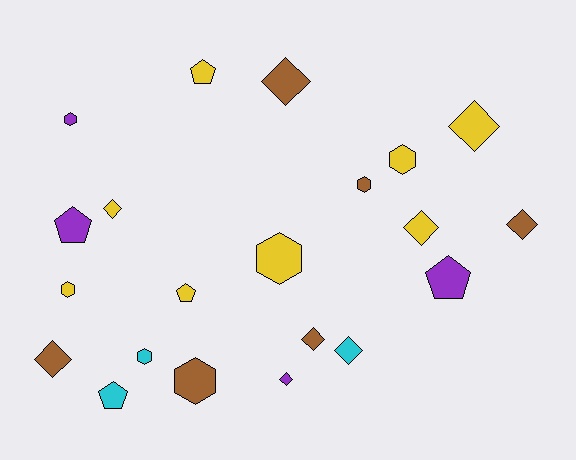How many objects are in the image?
There are 21 objects.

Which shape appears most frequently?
Diamond, with 9 objects.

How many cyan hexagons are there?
There is 1 cyan hexagon.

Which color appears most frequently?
Yellow, with 8 objects.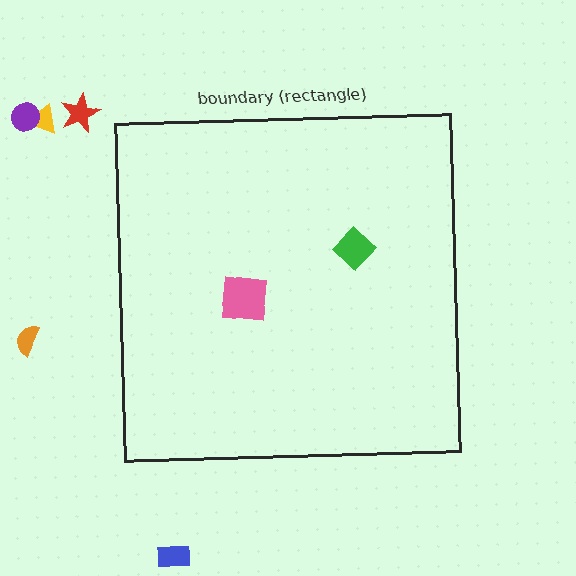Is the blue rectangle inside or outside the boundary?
Outside.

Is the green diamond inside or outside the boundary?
Inside.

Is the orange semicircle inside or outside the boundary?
Outside.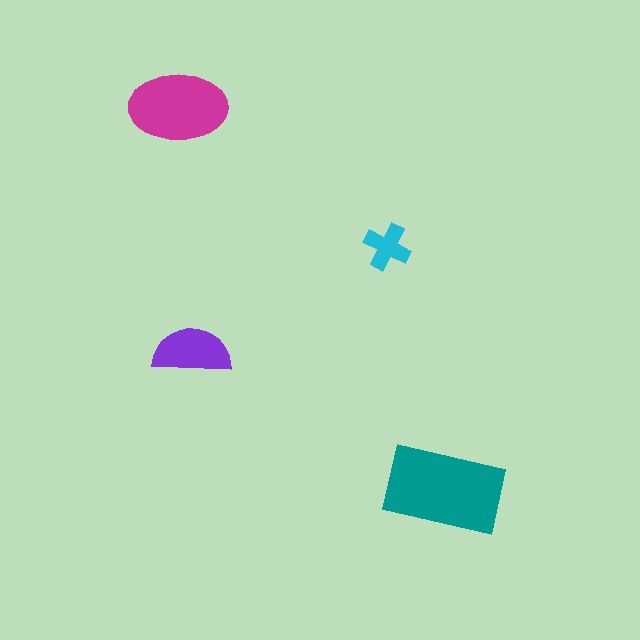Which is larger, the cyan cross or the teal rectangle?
The teal rectangle.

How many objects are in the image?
There are 4 objects in the image.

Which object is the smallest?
The cyan cross.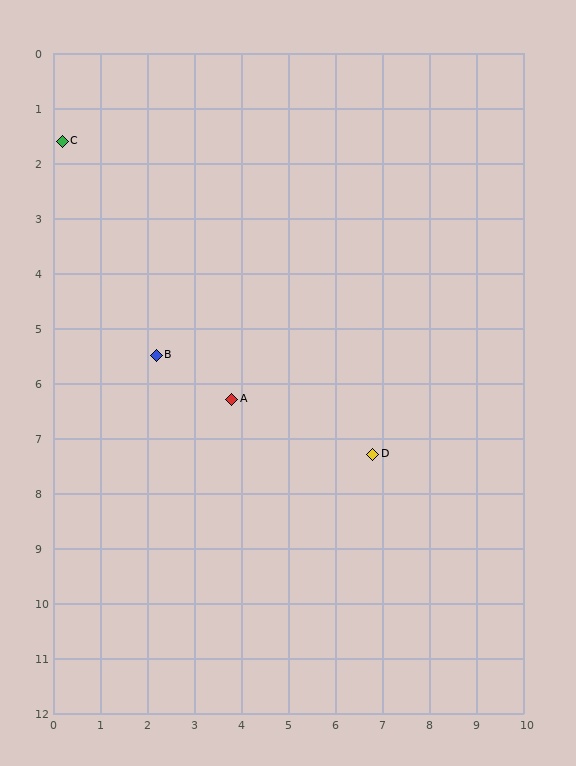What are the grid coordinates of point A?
Point A is at approximately (3.8, 6.3).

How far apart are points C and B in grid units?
Points C and B are about 4.4 grid units apart.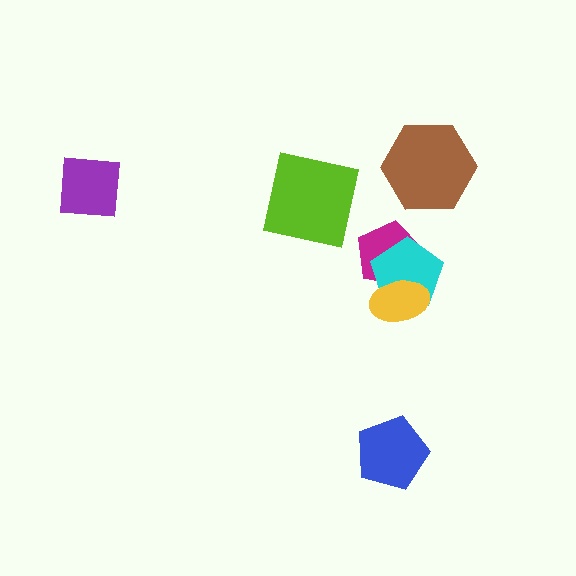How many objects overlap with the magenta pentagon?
2 objects overlap with the magenta pentagon.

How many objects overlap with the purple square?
0 objects overlap with the purple square.